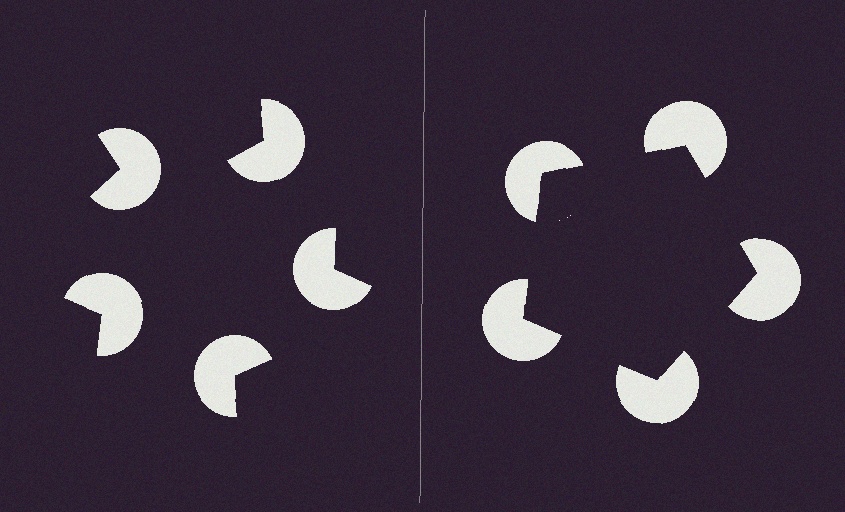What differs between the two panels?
The pac-man discs are positioned identically on both sides; only the wedge orientations differ. On the right they align to a pentagon; on the left they are misaligned.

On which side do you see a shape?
An illusory pentagon appears on the right side. On the left side the wedge cuts are rotated, so no coherent shape forms.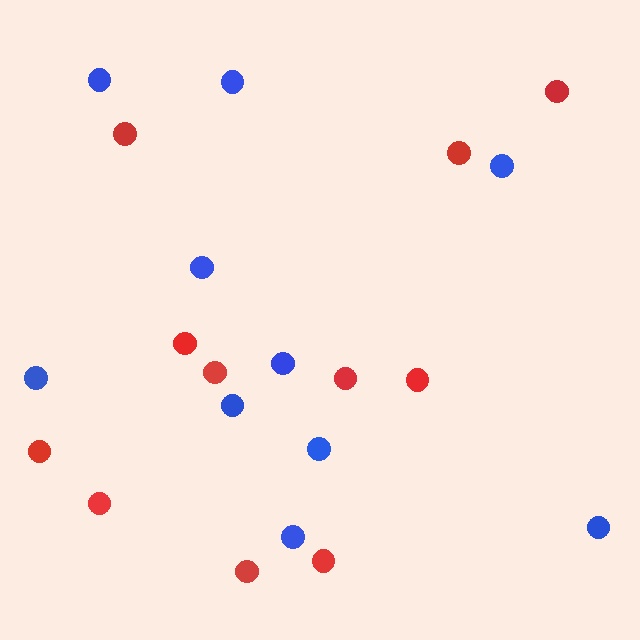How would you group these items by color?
There are 2 groups: one group of red circles (11) and one group of blue circles (10).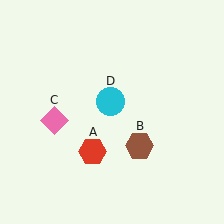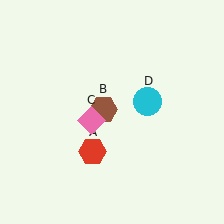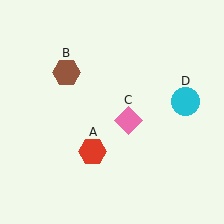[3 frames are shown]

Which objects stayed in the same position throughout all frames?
Red hexagon (object A) remained stationary.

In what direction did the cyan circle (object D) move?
The cyan circle (object D) moved right.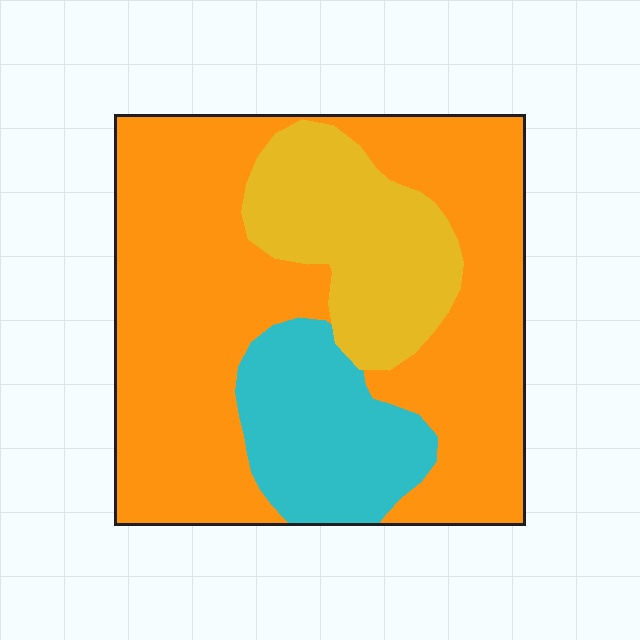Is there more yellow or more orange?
Orange.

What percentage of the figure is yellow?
Yellow takes up about one fifth (1/5) of the figure.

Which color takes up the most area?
Orange, at roughly 65%.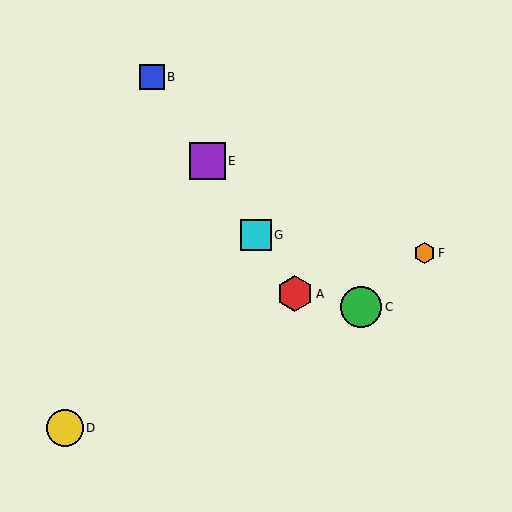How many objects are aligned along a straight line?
4 objects (A, B, E, G) are aligned along a straight line.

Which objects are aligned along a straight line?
Objects A, B, E, G are aligned along a straight line.